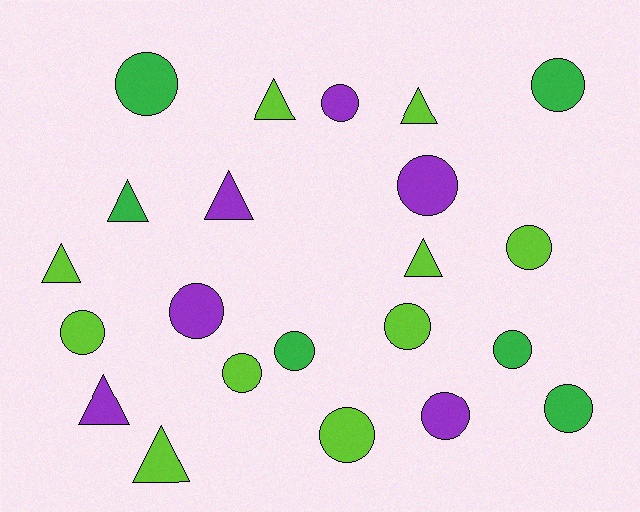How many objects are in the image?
There are 22 objects.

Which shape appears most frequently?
Circle, with 14 objects.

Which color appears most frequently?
Lime, with 10 objects.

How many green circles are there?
There are 5 green circles.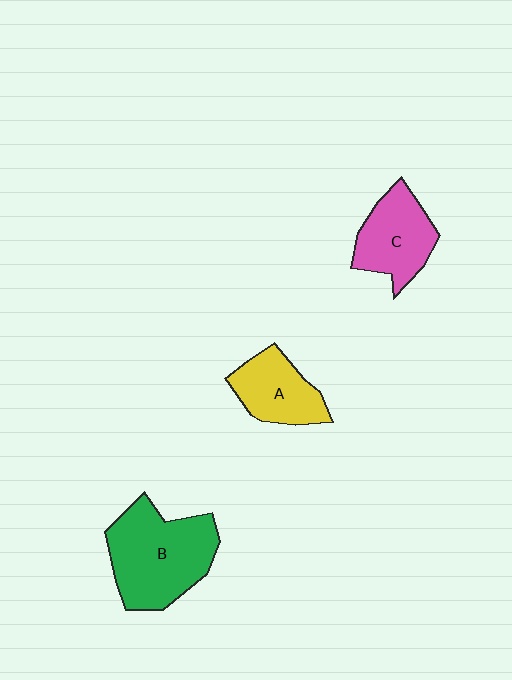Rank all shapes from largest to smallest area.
From largest to smallest: B (green), C (pink), A (yellow).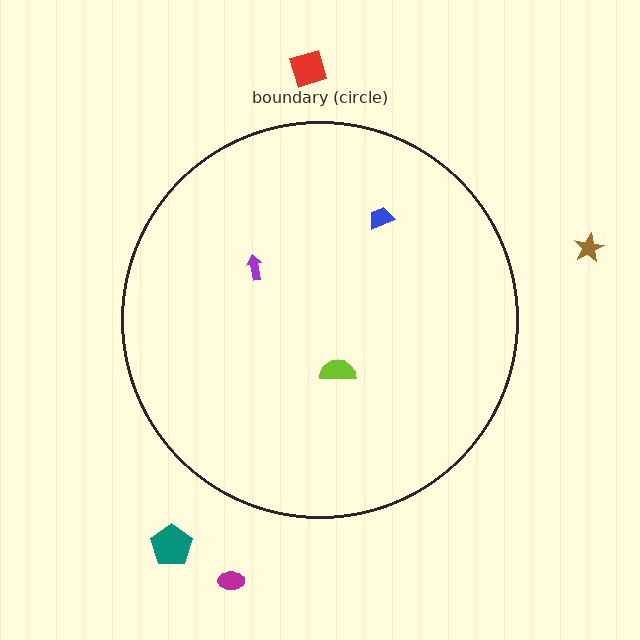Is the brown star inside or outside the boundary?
Outside.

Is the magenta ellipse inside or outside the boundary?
Outside.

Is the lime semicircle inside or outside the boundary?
Inside.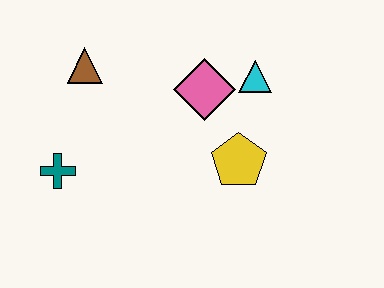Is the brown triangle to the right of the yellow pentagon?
No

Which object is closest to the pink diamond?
The cyan triangle is closest to the pink diamond.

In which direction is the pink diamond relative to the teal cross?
The pink diamond is to the right of the teal cross.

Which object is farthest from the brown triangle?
The yellow pentagon is farthest from the brown triangle.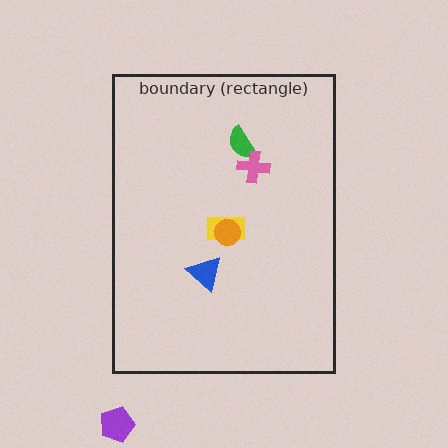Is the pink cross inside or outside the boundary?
Inside.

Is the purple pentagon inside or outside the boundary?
Outside.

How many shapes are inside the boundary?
5 inside, 1 outside.